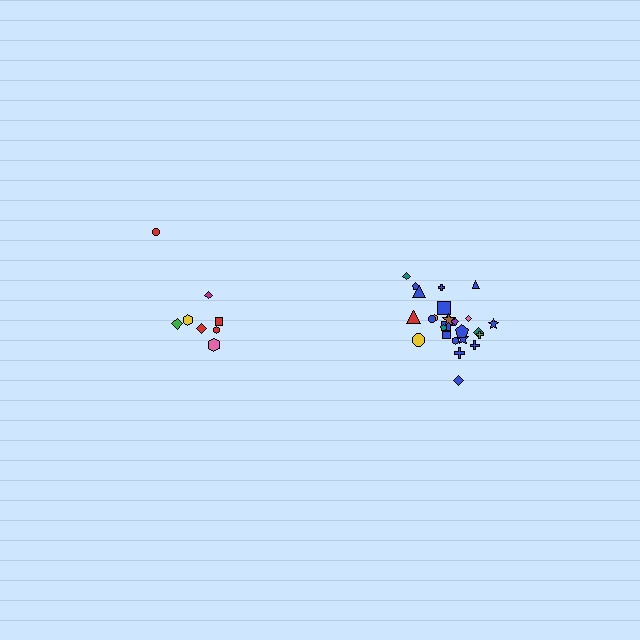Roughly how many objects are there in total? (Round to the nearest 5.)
Roughly 35 objects in total.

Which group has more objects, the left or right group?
The right group.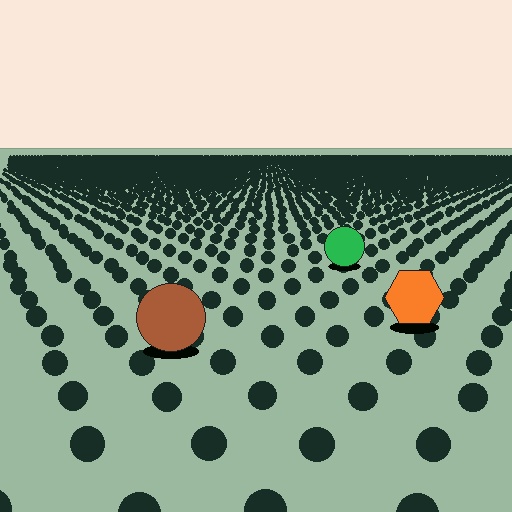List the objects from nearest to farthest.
From nearest to farthest: the brown circle, the orange hexagon, the green circle.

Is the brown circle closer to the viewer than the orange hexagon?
Yes. The brown circle is closer — you can tell from the texture gradient: the ground texture is coarser near it.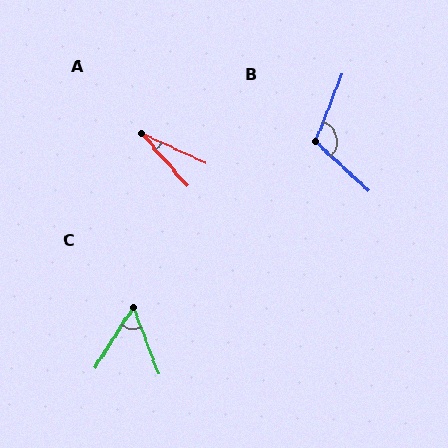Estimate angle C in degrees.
Approximately 53 degrees.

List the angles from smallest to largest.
A (24°), C (53°), B (112°).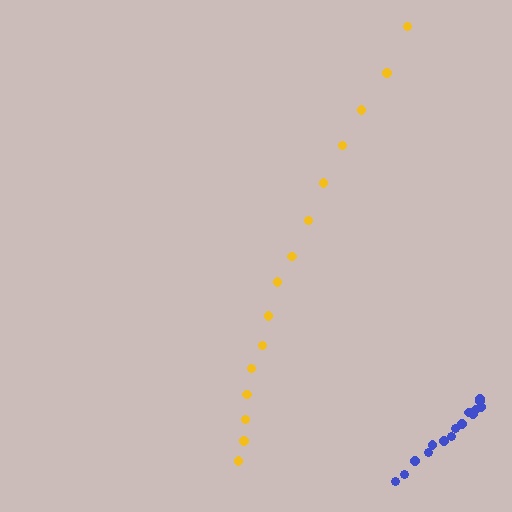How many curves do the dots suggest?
There are 2 distinct paths.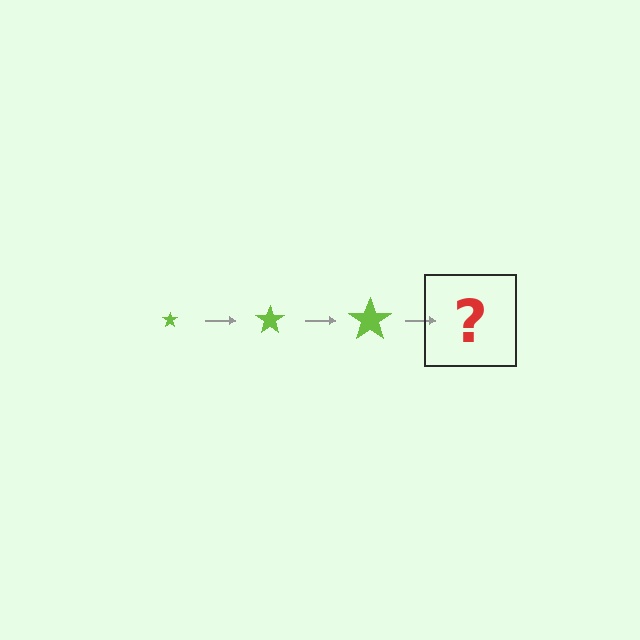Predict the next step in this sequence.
The next step is a lime star, larger than the previous one.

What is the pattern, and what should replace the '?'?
The pattern is that the star gets progressively larger each step. The '?' should be a lime star, larger than the previous one.